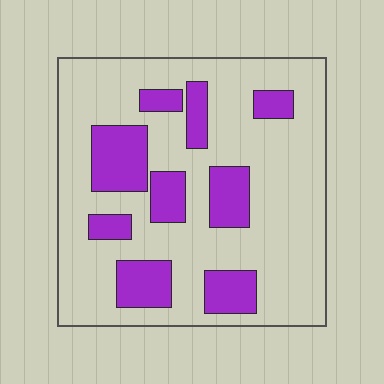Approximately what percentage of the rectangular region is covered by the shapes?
Approximately 25%.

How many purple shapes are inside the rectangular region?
9.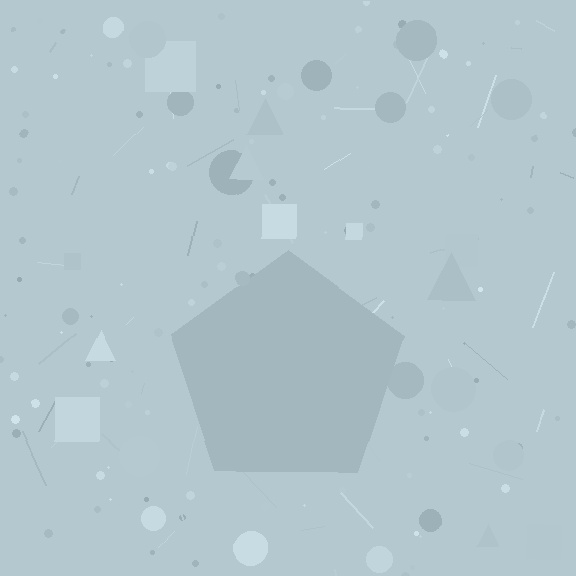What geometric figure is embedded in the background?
A pentagon is embedded in the background.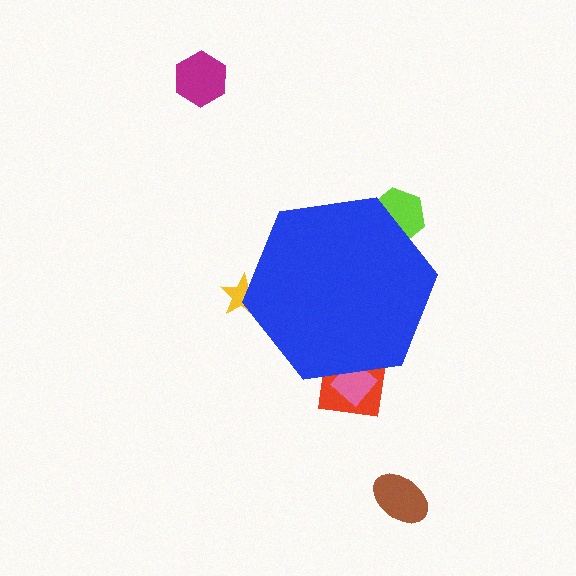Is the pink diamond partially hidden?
Yes, the pink diamond is partially hidden behind the blue hexagon.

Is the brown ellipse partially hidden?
No, the brown ellipse is fully visible.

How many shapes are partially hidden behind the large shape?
4 shapes are partially hidden.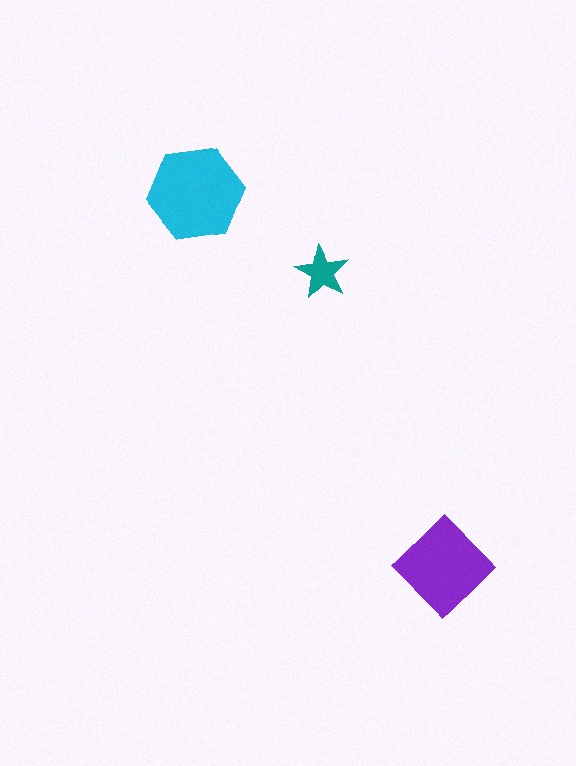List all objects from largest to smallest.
The cyan hexagon, the purple diamond, the teal star.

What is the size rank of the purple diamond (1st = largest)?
2nd.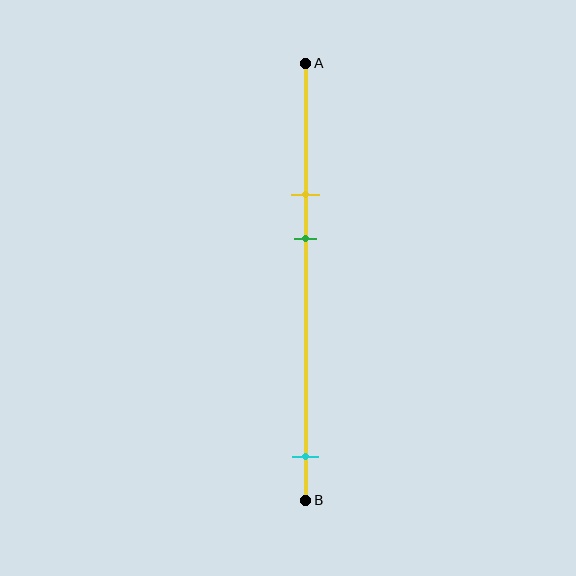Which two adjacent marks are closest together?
The yellow and green marks are the closest adjacent pair.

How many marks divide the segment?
There are 3 marks dividing the segment.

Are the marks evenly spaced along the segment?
No, the marks are not evenly spaced.